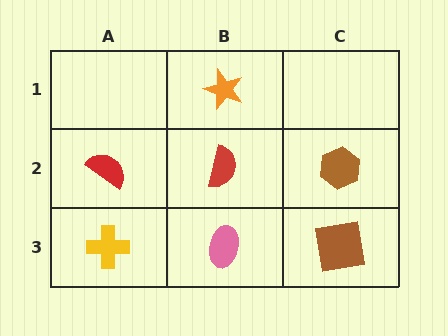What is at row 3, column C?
A brown square.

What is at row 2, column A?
A red semicircle.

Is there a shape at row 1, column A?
No, that cell is empty.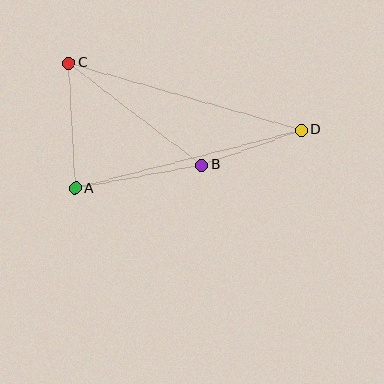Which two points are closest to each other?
Points B and D are closest to each other.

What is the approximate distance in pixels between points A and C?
The distance between A and C is approximately 125 pixels.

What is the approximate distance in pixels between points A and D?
The distance between A and D is approximately 234 pixels.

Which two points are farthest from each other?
Points C and D are farthest from each other.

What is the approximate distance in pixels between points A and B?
The distance between A and B is approximately 129 pixels.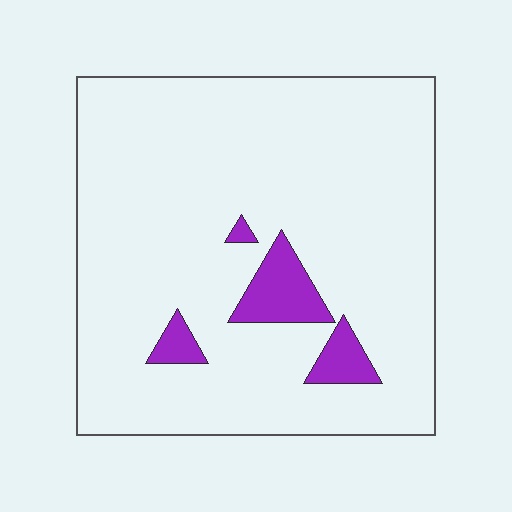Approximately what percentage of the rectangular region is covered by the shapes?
Approximately 10%.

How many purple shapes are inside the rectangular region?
4.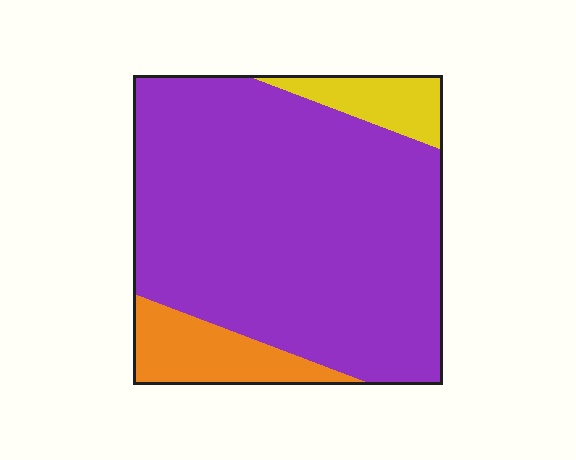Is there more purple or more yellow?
Purple.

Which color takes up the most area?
Purple, at roughly 80%.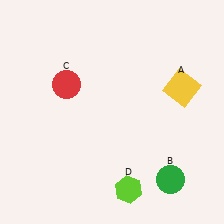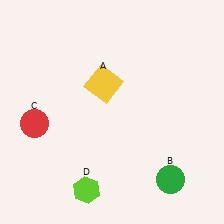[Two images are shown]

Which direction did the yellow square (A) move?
The yellow square (A) moved left.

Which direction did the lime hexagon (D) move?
The lime hexagon (D) moved left.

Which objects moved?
The objects that moved are: the yellow square (A), the red circle (C), the lime hexagon (D).